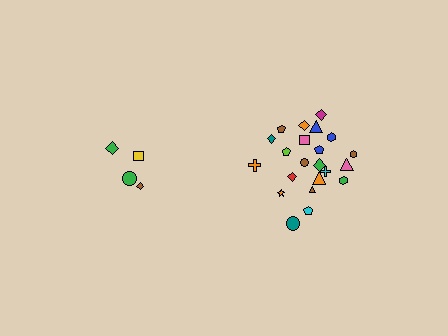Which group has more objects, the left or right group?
The right group.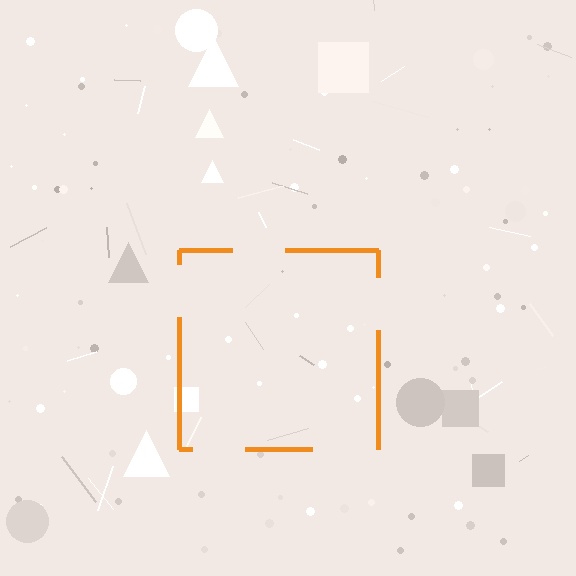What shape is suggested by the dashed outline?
The dashed outline suggests a square.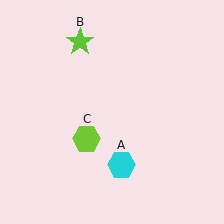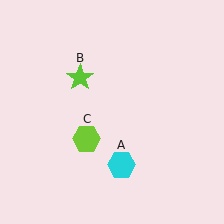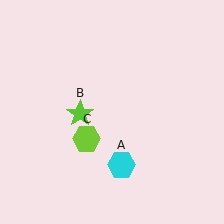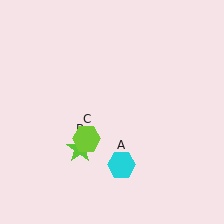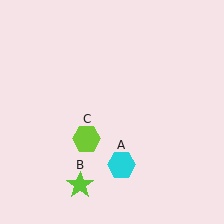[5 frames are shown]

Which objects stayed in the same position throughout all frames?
Cyan hexagon (object A) and lime hexagon (object C) remained stationary.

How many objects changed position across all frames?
1 object changed position: lime star (object B).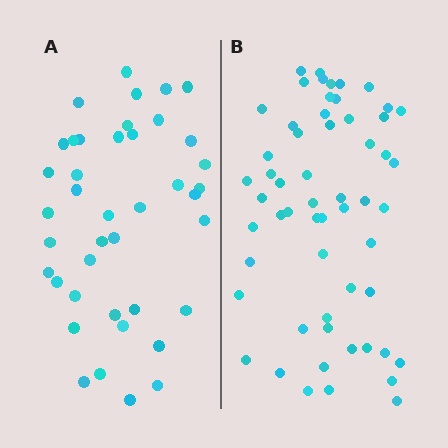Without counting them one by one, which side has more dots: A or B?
Region B (the right region) has more dots.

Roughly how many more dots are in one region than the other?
Region B has approximately 15 more dots than region A.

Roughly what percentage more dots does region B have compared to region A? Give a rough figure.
About 40% more.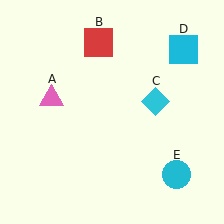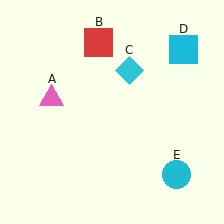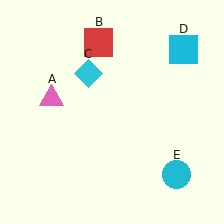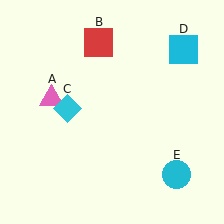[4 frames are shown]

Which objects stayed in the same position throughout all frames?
Pink triangle (object A) and red square (object B) and cyan square (object D) and cyan circle (object E) remained stationary.